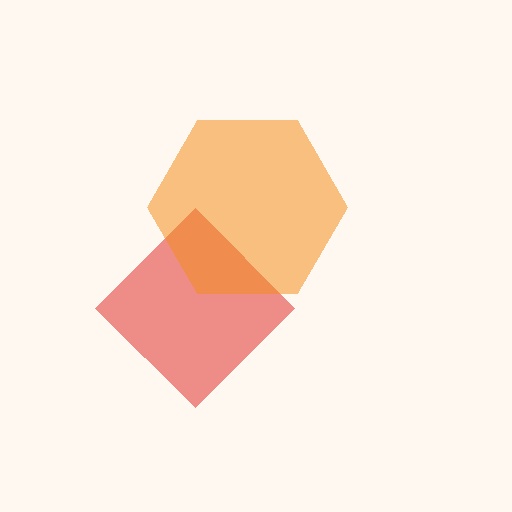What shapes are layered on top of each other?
The layered shapes are: a red diamond, an orange hexagon.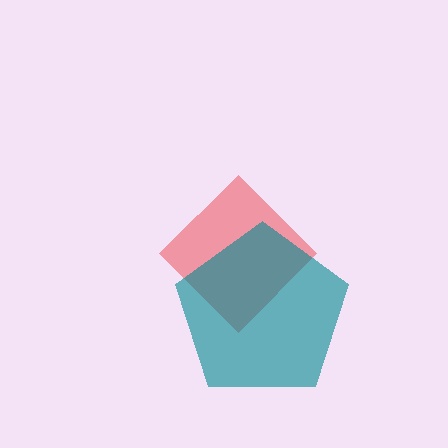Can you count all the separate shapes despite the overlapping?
Yes, there are 2 separate shapes.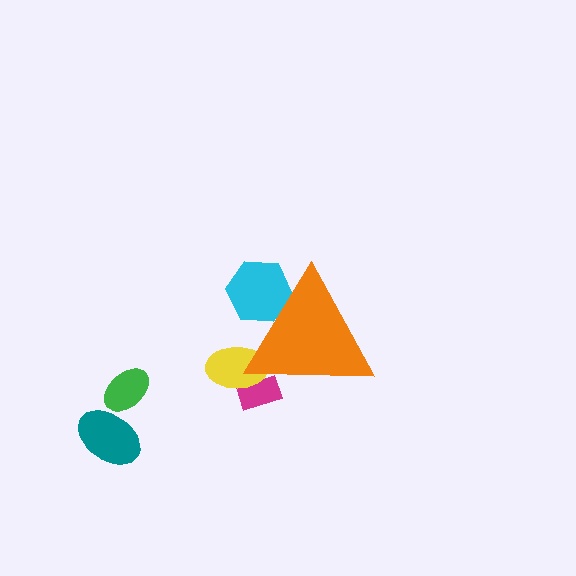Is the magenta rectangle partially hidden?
Yes, the magenta rectangle is partially hidden behind the orange triangle.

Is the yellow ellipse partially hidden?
Yes, the yellow ellipse is partially hidden behind the orange triangle.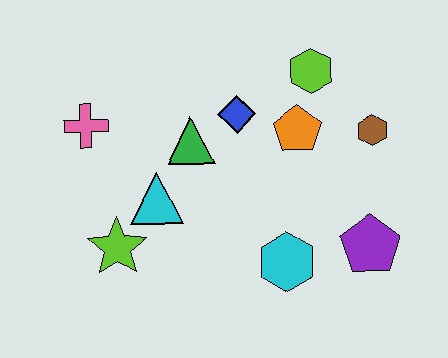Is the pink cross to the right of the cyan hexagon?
No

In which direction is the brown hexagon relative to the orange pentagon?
The brown hexagon is to the right of the orange pentagon.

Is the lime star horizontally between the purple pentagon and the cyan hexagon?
No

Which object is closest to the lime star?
The cyan triangle is closest to the lime star.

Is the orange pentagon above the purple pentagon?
Yes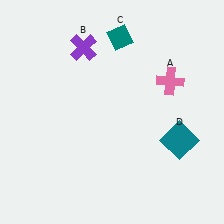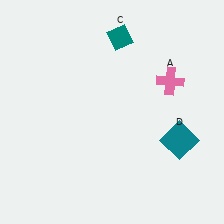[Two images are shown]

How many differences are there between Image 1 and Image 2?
There is 1 difference between the two images.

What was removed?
The purple cross (B) was removed in Image 2.